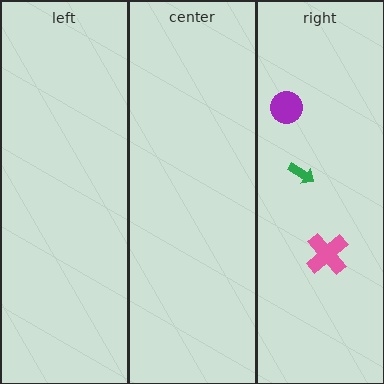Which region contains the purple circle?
The right region.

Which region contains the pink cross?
The right region.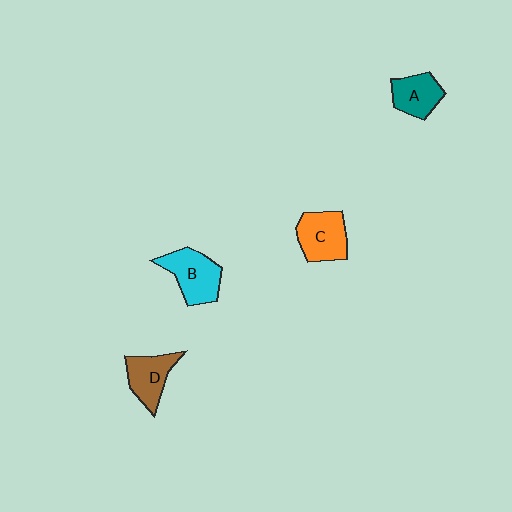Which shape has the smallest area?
Shape A (teal).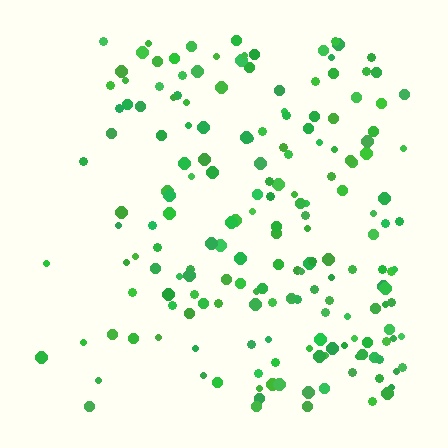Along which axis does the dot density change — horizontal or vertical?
Horizontal.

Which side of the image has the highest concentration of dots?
The right.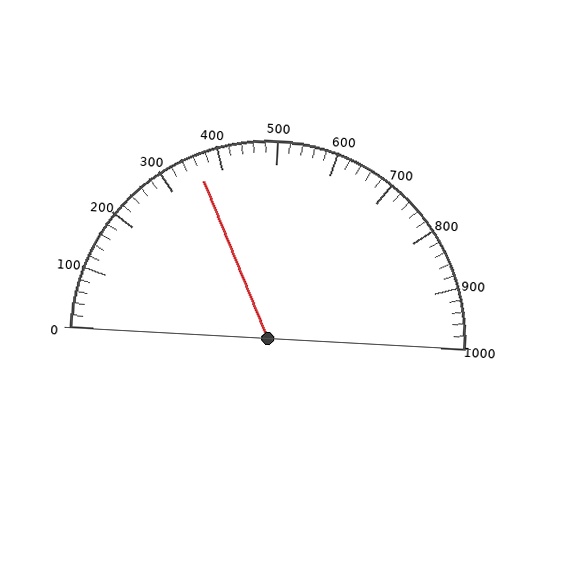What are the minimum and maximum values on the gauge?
The gauge ranges from 0 to 1000.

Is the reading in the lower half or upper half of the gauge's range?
The reading is in the lower half of the range (0 to 1000).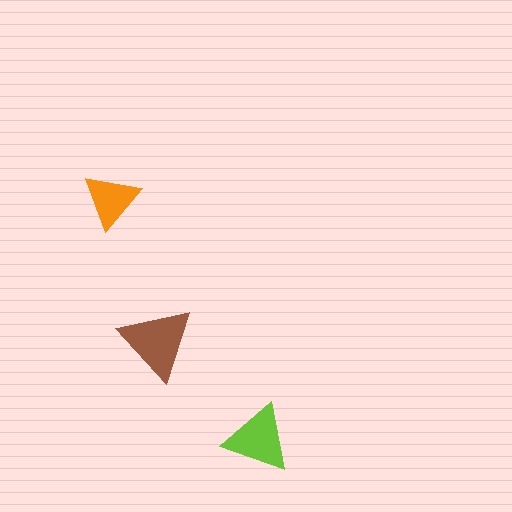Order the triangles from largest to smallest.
the brown one, the lime one, the orange one.